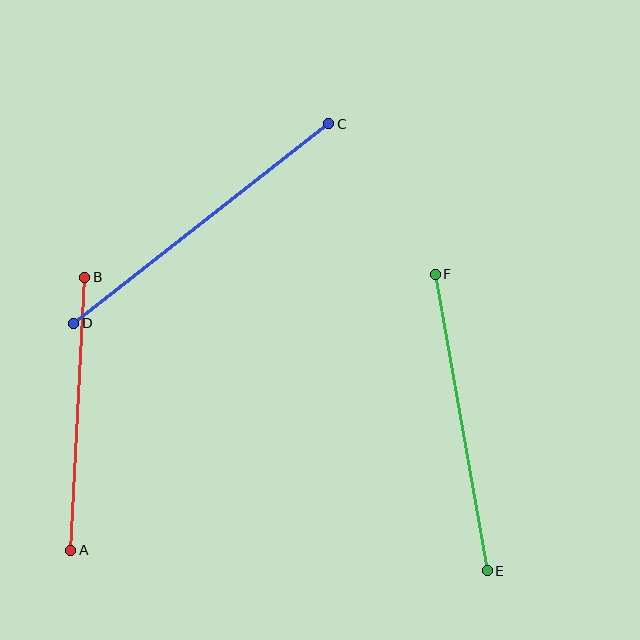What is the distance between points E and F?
The distance is approximately 301 pixels.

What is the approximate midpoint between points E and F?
The midpoint is at approximately (461, 422) pixels.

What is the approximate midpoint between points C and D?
The midpoint is at approximately (201, 223) pixels.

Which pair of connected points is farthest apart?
Points C and D are farthest apart.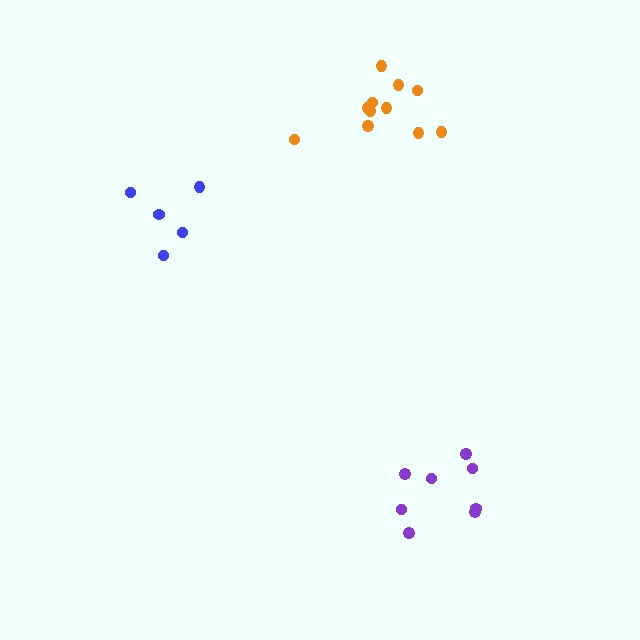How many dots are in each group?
Group 1: 11 dots, Group 2: 5 dots, Group 3: 8 dots (24 total).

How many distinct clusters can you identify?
There are 3 distinct clusters.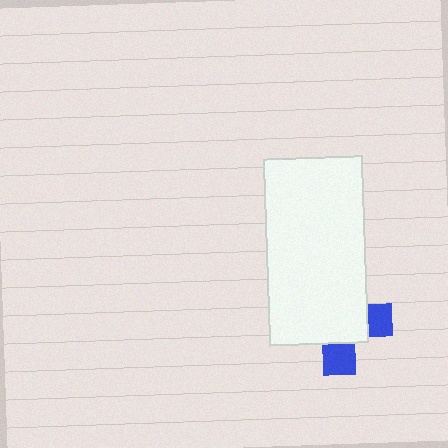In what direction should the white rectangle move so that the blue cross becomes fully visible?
The white rectangle should move toward the upper-left. That is the shortest direction to clear the overlap and leave the blue cross fully visible.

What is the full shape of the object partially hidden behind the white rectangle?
The partially hidden object is a blue cross.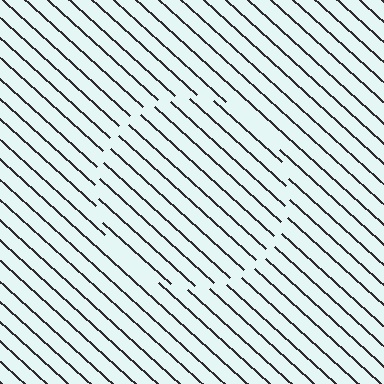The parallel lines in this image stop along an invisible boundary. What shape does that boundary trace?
An illusory circle. The interior of the shape contains the same grating, shifted by half a period — the contour is defined by the phase discontinuity where line-ends from the inner and outer gratings abut.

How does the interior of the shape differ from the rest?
The interior of the shape contains the same grating, shifted by half a period — the contour is defined by the phase discontinuity where line-ends from the inner and outer gratings abut.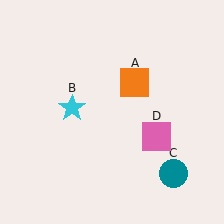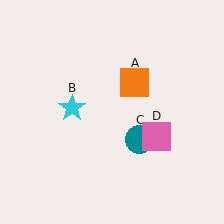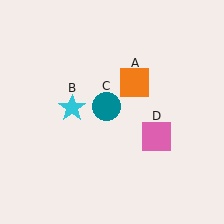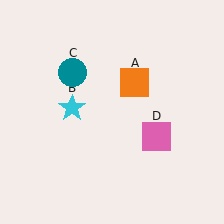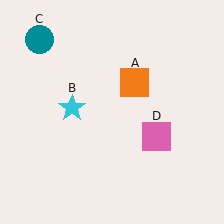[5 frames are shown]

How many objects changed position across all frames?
1 object changed position: teal circle (object C).